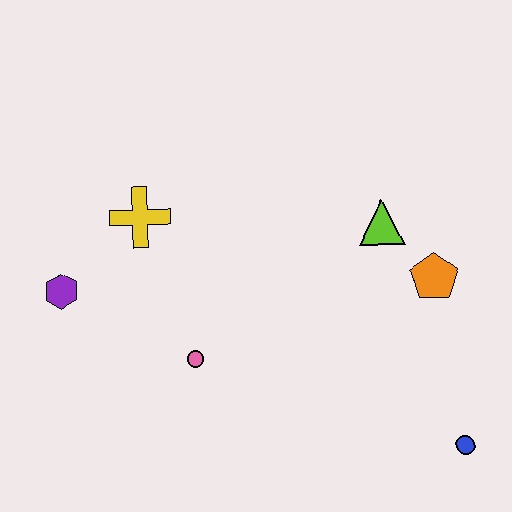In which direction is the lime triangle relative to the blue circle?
The lime triangle is above the blue circle.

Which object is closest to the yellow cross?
The purple hexagon is closest to the yellow cross.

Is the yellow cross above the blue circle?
Yes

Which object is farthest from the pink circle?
The blue circle is farthest from the pink circle.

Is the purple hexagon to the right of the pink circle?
No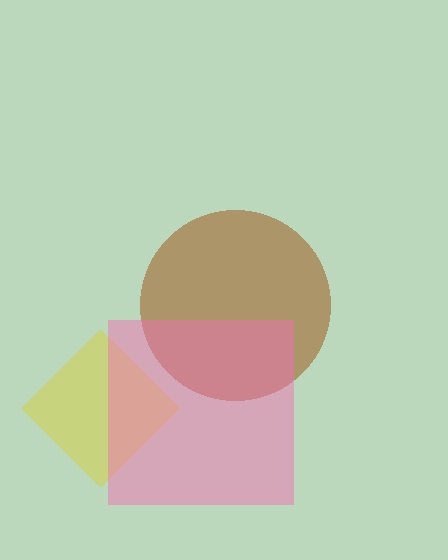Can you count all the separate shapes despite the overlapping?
Yes, there are 3 separate shapes.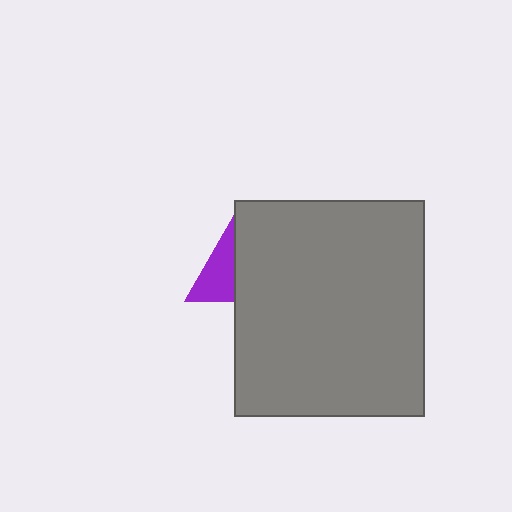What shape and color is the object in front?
The object in front is a gray rectangle.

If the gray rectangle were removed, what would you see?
You would see the complete purple triangle.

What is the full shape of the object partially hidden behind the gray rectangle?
The partially hidden object is a purple triangle.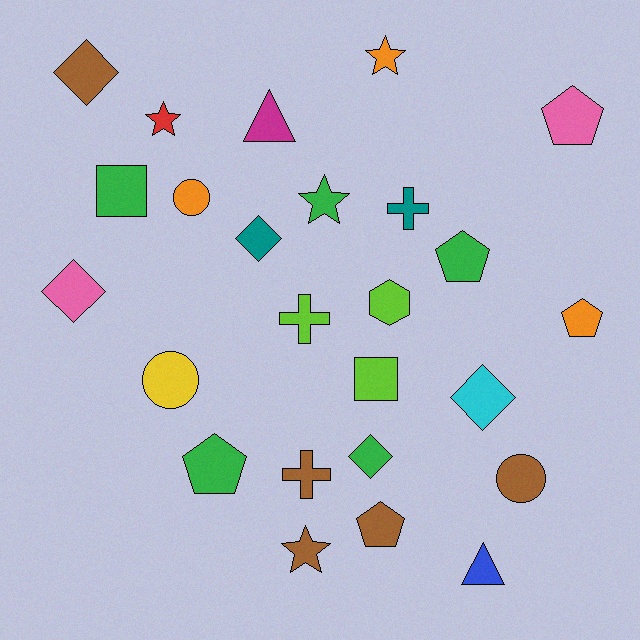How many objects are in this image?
There are 25 objects.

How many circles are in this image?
There are 3 circles.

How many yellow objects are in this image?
There is 1 yellow object.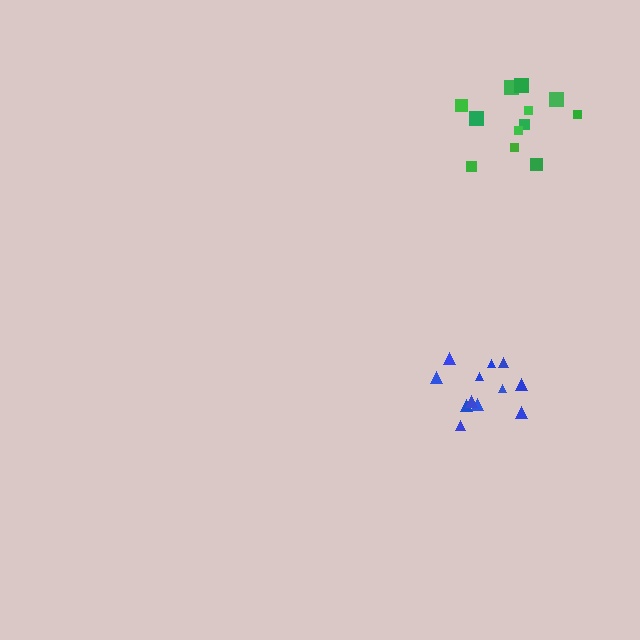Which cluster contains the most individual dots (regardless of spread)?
Blue (12).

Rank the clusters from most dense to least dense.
blue, green.